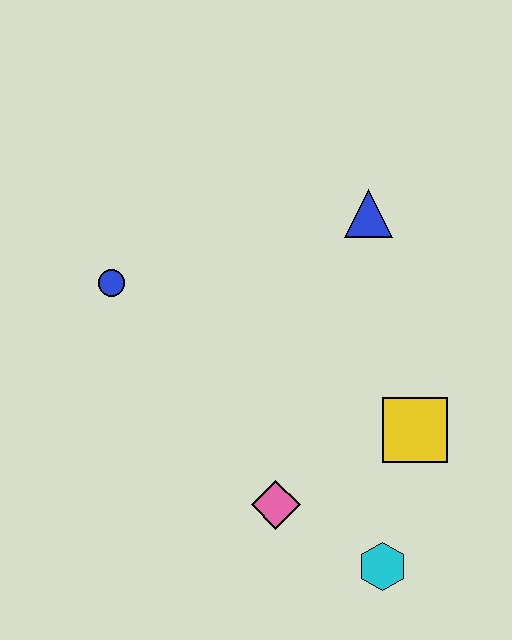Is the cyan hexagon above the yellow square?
No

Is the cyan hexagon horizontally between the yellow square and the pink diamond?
Yes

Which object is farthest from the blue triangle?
The cyan hexagon is farthest from the blue triangle.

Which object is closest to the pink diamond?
The cyan hexagon is closest to the pink diamond.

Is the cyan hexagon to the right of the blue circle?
Yes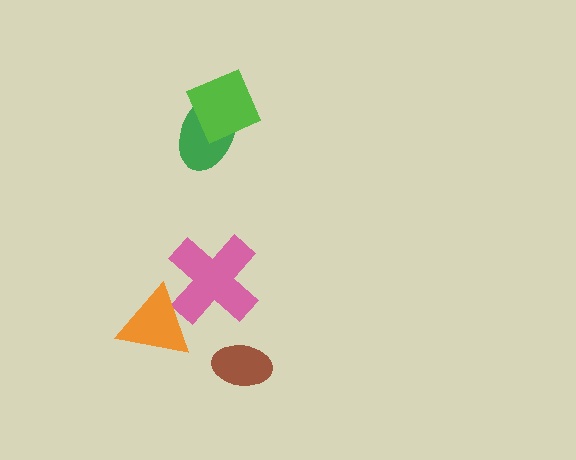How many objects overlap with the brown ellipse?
0 objects overlap with the brown ellipse.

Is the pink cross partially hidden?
Yes, it is partially covered by another shape.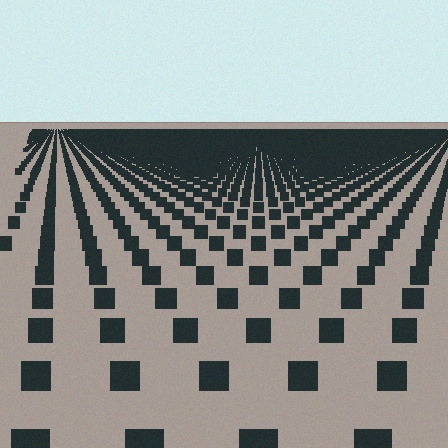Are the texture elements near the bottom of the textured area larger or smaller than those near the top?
Larger. Near the bottom, elements are closer to the viewer and appear at a bigger on-screen size.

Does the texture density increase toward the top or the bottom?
Density increases toward the top.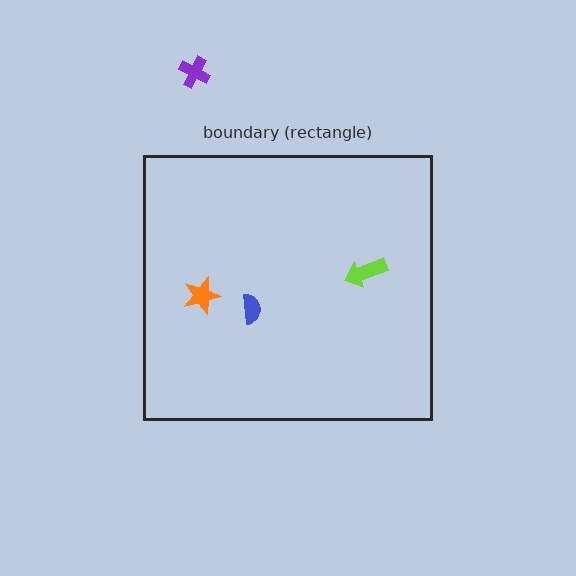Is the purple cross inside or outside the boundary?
Outside.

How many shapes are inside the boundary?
3 inside, 1 outside.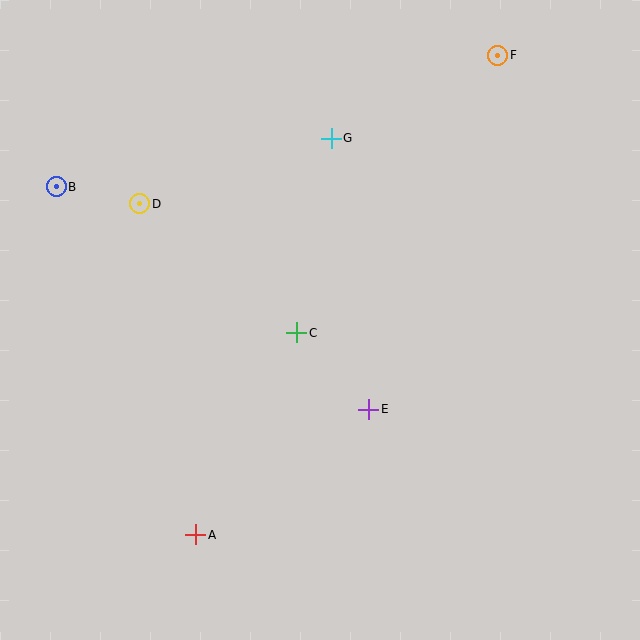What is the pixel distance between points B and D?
The distance between B and D is 85 pixels.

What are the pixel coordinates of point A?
Point A is at (196, 535).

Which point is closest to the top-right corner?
Point F is closest to the top-right corner.